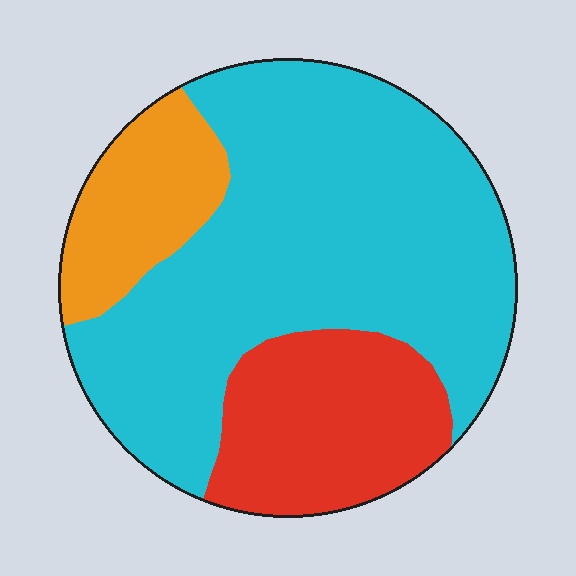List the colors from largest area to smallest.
From largest to smallest: cyan, red, orange.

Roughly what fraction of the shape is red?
Red covers about 20% of the shape.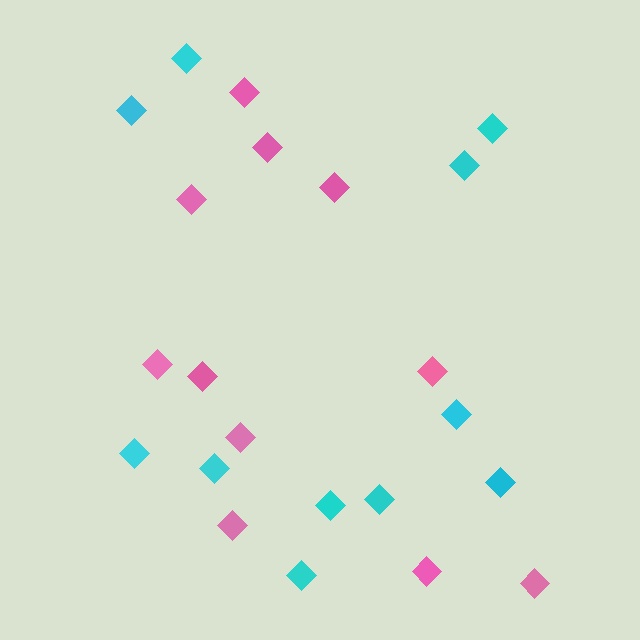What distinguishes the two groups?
There are 2 groups: one group of pink diamonds (11) and one group of cyan diamonds (11).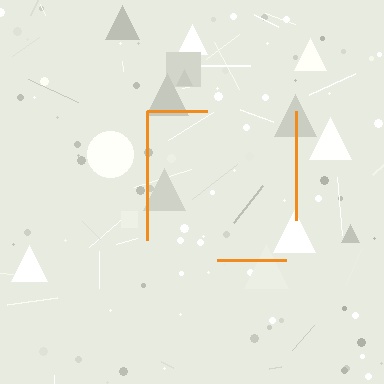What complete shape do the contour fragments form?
The contour fragments form a square.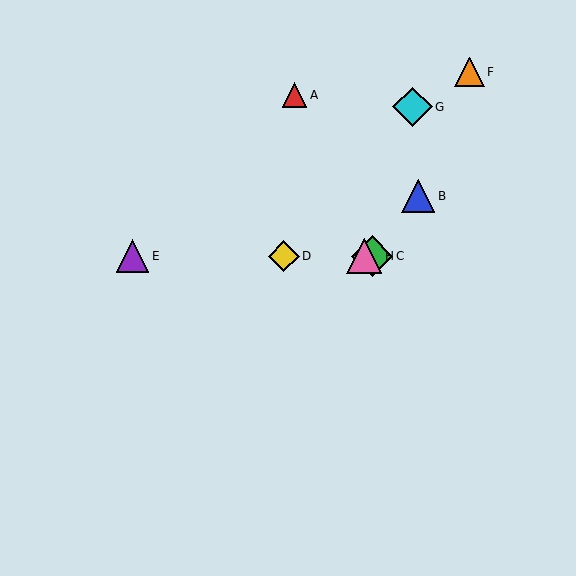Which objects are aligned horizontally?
Objects C, D, E, H are aligned horizontally.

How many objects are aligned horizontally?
4 objects (C, D, E, H) are aligned horizontally.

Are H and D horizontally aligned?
Yes, both are at y≈256.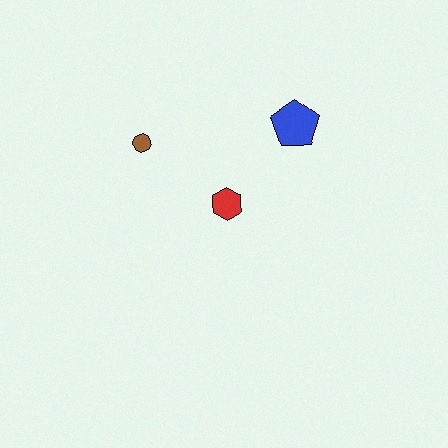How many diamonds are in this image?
There are no diamonds.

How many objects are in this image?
There are 3 objects.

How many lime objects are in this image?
There are no lime objects.